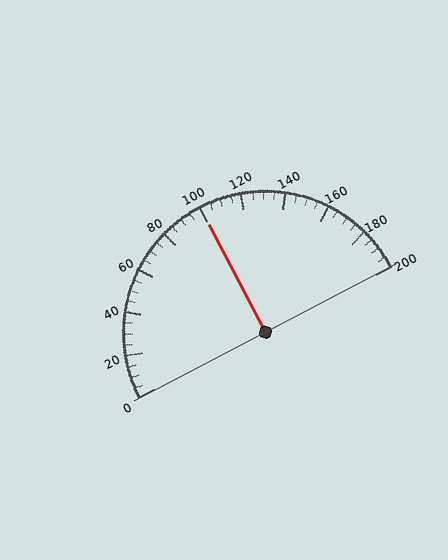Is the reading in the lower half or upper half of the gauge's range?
The reading is in the upper half of the range (0 to 200).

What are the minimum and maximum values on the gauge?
The gauge ranges from 0 to 200.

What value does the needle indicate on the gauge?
The needle indicates approximately 100.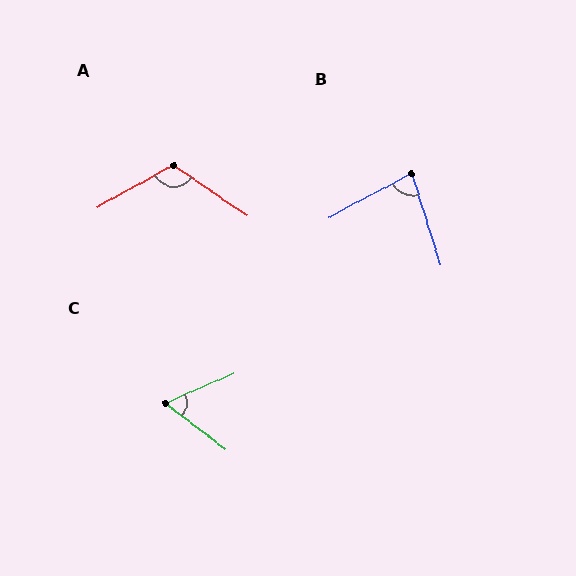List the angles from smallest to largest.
C (61°), B (80°), A (117°).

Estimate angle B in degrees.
Approximately 80 degrees.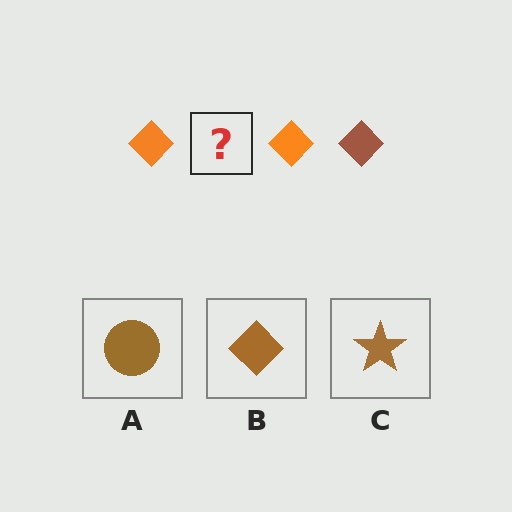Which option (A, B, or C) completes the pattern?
B.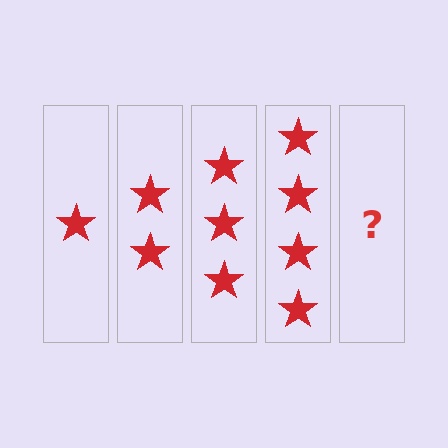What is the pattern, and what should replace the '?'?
The pattern is that each step adds one more star. The '?' should be 5 stars.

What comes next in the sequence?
The next element should be 5 stars.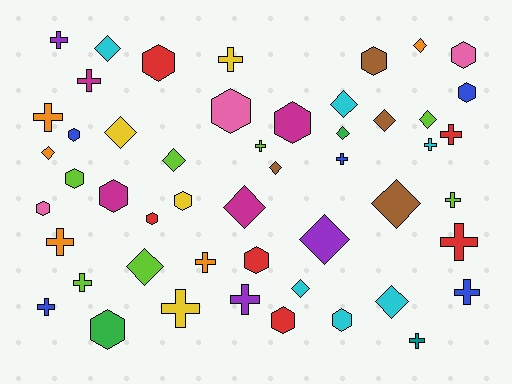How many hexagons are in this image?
There are 16 hexagons.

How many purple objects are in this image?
There are 3 purple objects.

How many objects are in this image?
There are 50 objects.